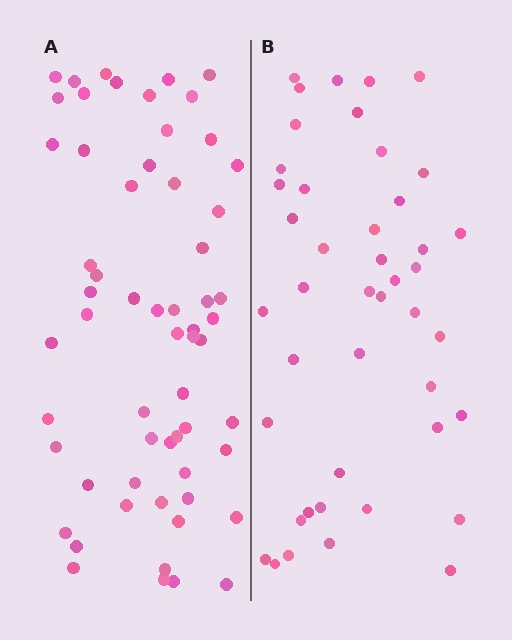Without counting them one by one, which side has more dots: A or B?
Region A (the left region) has more dots.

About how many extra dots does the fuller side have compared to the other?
Region A has approximately 15 more dots than region B.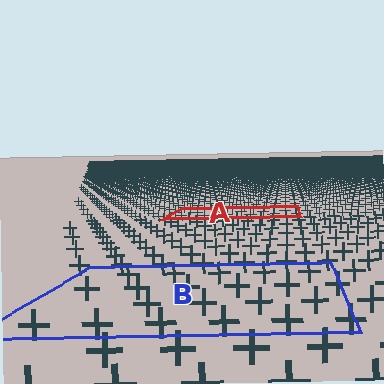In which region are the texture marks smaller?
The texture marks are smaller in region A, because it is farther away.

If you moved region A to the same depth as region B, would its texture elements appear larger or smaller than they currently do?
They would appear larger. At a closer depth, the same texture elements are projected at a bigger on-screen size.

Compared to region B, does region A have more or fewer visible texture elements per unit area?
Region A has more texture elements per unit area — they are packed more densely because it is farther away.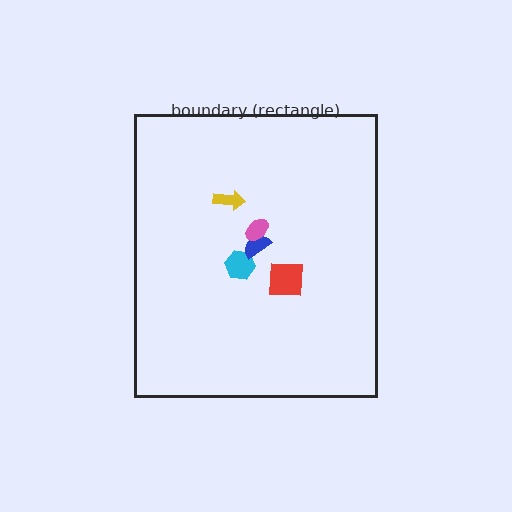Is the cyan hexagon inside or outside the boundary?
Inside.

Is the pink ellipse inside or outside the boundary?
Inside.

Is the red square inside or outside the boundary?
Inside.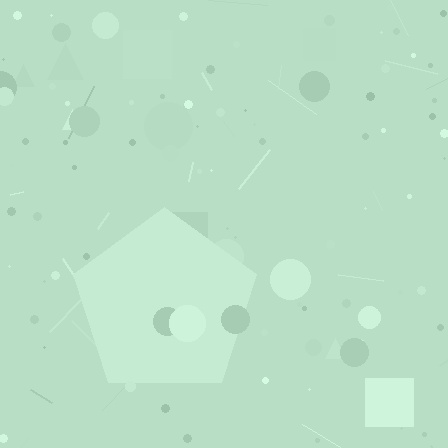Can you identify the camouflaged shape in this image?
The camouflaged shape is a pentagon.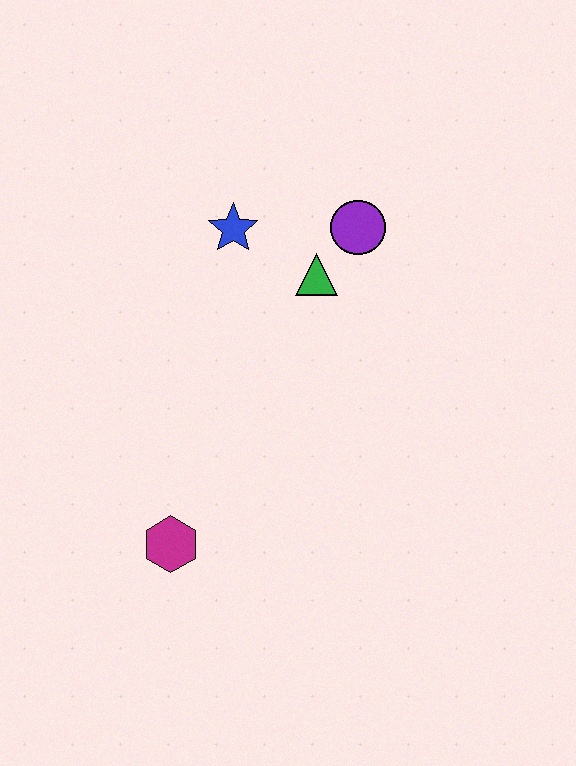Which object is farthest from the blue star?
The magenta hexagon is farthest from the blue star.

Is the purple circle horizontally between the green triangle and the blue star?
No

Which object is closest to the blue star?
The green triangle is closest to the blue star.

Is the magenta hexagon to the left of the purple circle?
Yes